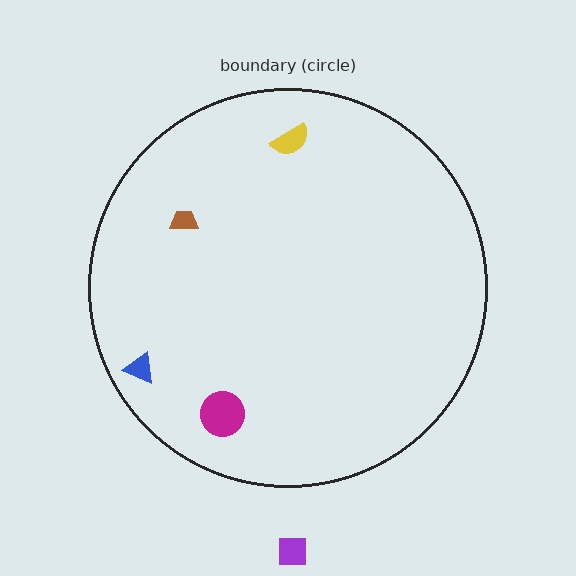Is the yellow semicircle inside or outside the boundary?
Inside.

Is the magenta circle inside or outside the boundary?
Inside.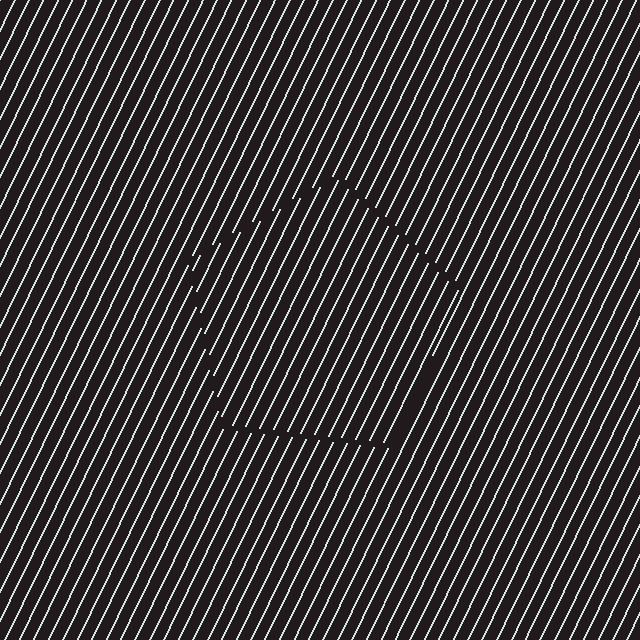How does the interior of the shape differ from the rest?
The interior of the shape contains the same grating, shifted by half a period — the contour is defined by the phase discontinuity where line-ends from the inner and outer gratings abut.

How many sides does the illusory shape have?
5 sides — the line-ends trace a pentagon.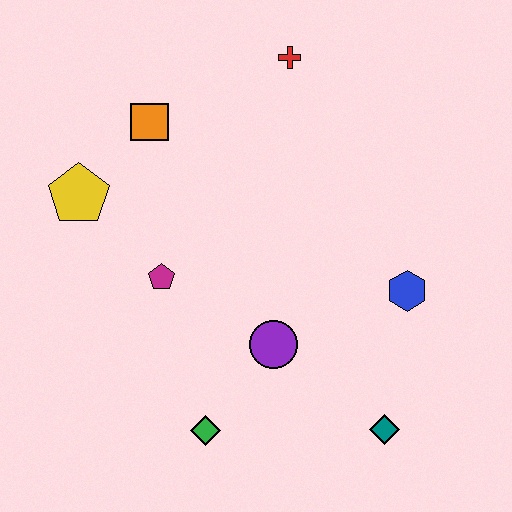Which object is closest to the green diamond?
The purple circle is closest to the green diamond.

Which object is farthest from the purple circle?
The red cross is farthest from the purple circle.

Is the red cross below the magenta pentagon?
No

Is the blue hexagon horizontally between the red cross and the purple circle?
No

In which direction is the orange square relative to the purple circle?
The orange square is above the purple circle.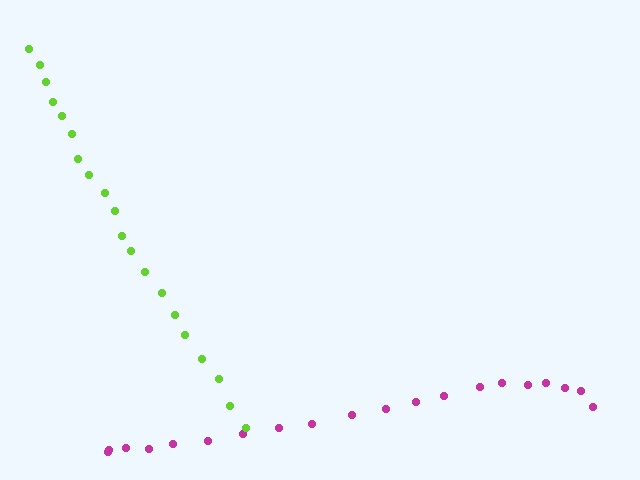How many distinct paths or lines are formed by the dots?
There are 2 distinct paths.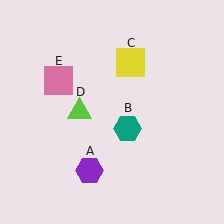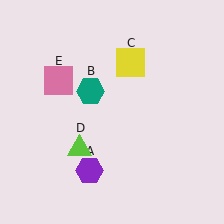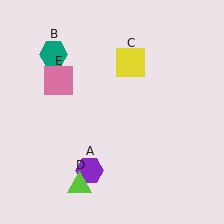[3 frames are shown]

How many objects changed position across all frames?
2 objects changed position: teal hexagon (object B), lime triangle (object D).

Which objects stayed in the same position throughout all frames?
Purple hexagon (object A) and yellow square (object C) and pink square (object E) remained stationary.